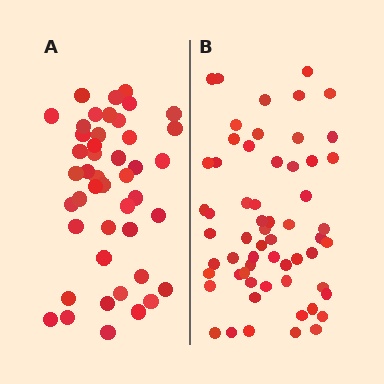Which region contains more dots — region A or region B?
Region B (the right region) has more dots.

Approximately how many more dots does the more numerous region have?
Region B has approximately 15 more dots than region A.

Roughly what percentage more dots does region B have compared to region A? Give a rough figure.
About 35% more.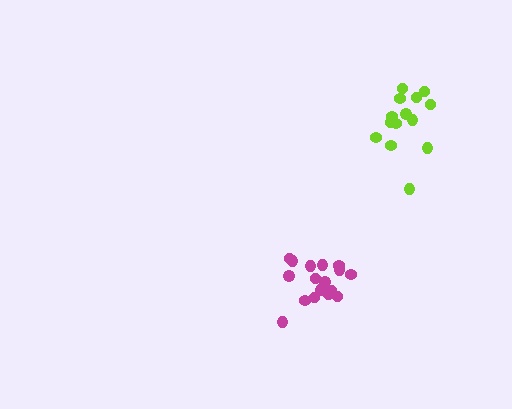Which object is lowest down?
The magenta cluster is bottommost.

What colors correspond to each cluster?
The clusters are colored: magenta, lime.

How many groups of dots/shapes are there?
There are 2 groups.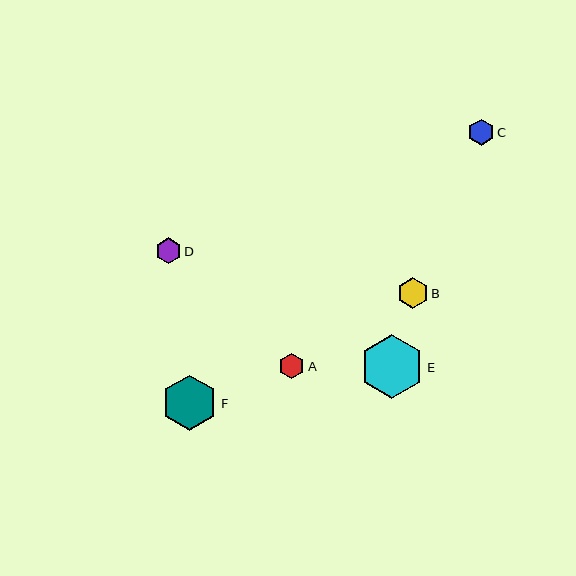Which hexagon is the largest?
Hexagon E is the largest with a size of approximately 63 pixels.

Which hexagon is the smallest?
Hexagon D is the smallest with a size of approximately 26 pixels.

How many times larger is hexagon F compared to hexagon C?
Hexagon F is approximately 2.2 times the size of hexagon C.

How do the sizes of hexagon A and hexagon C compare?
Hexagon A and hexagon C are approximately the same size.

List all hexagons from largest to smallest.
From largest to smallest: E, F, B, A, C, D.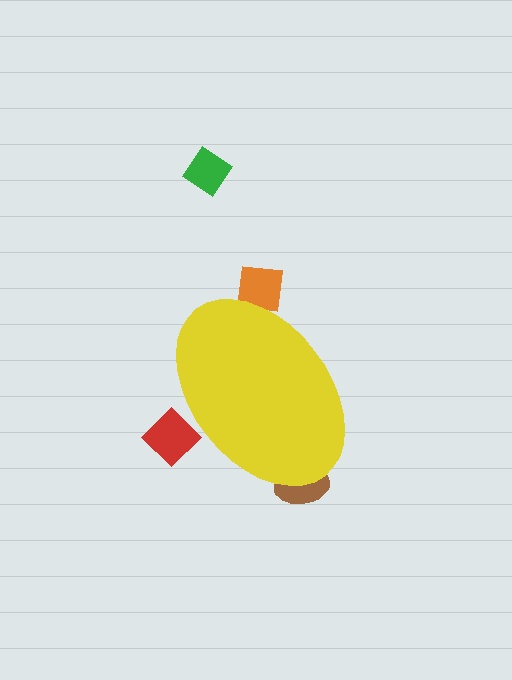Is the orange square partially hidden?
Yes, the orange square is partially hidden behind the yellow ellipse.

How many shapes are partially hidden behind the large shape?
3 shapes are partially hidden.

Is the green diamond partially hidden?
No, the green diamond is fully visible.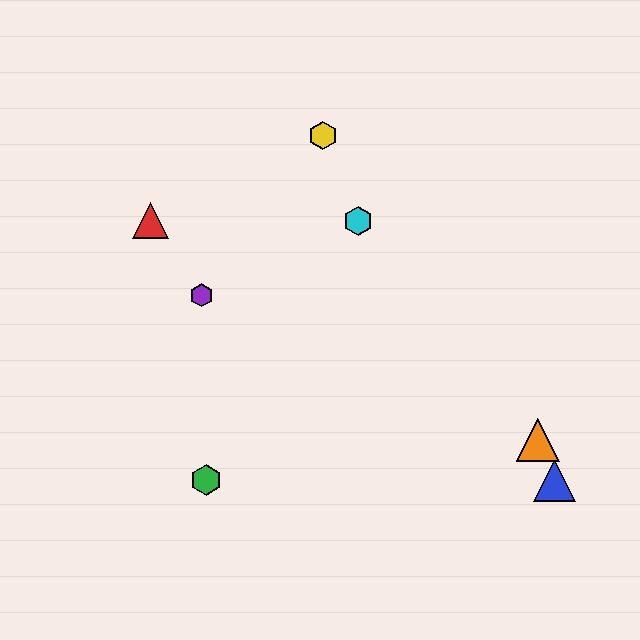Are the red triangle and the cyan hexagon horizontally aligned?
Yes, both are at y≈221.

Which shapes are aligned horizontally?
The red triangle, the cyan hexagon are aligned horizontally.